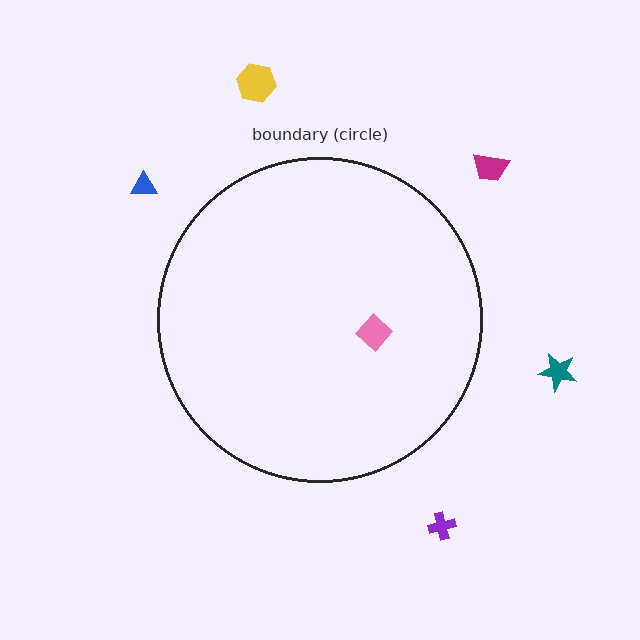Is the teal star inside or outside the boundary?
Outside.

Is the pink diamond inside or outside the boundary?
Inside.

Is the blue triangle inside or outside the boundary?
Outside.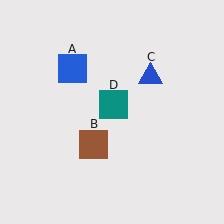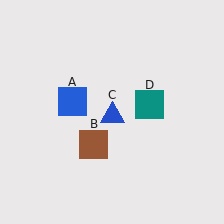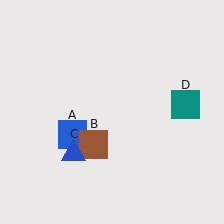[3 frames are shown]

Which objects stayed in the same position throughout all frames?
Brown square (object B) remained stationary.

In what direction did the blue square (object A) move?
The blue square (object A) moved down.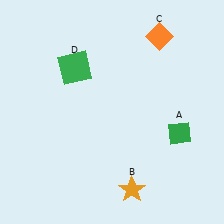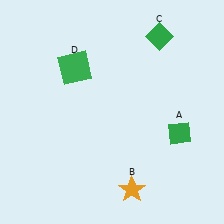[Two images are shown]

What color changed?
The diamond (C) changed from orange in Image 1 to green in Image 2.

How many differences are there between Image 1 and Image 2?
There is 1 difference between the two images.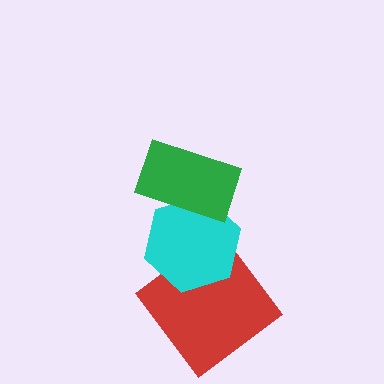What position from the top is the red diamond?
The red diamond is 3rd from the top.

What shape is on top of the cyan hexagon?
The green rectangle is on top of the cyan hexagon.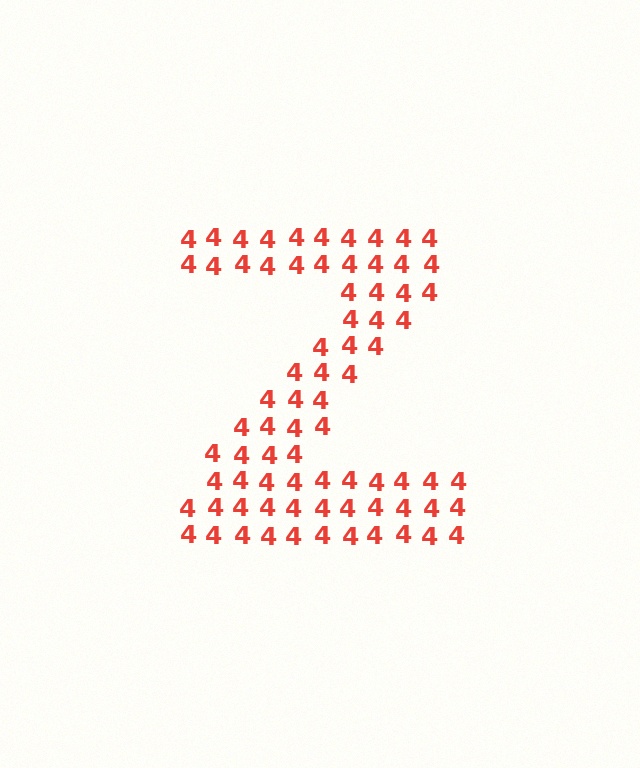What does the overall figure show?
The overall figure shows the letter Z.